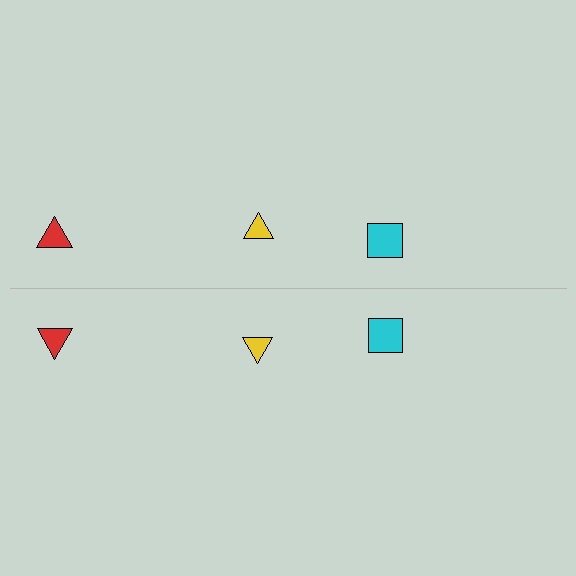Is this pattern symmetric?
Yes, this pattern has bilateral (reflection) symmetry.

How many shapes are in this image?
There are 6 shapes in this image.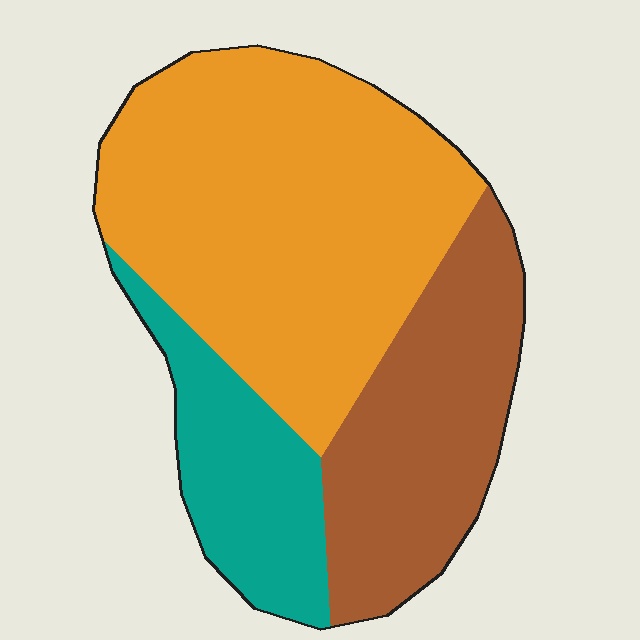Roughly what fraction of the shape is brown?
Brown takes up about one quarter (1/4) of the shape.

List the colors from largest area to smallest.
From largest to smallest: orange, brown, teal.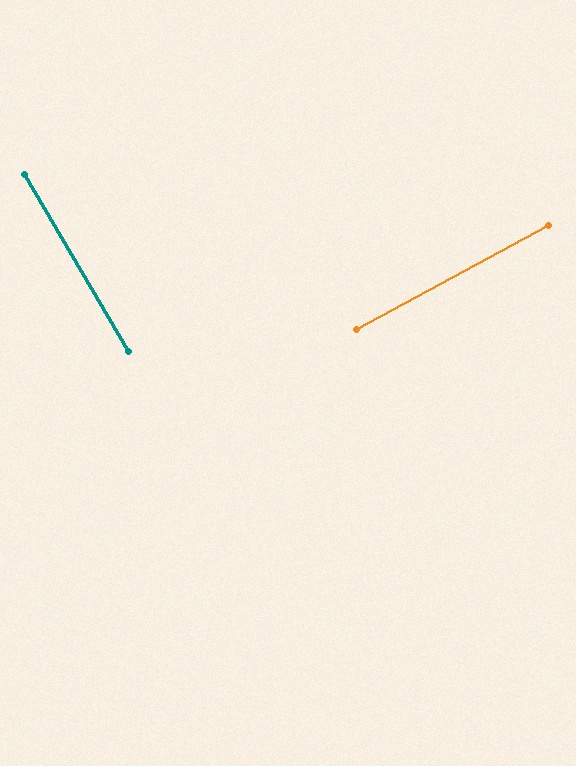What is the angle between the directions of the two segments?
Approximately 88 degrees.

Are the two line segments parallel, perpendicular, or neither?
Perpendicular — they meet at approximately 88°.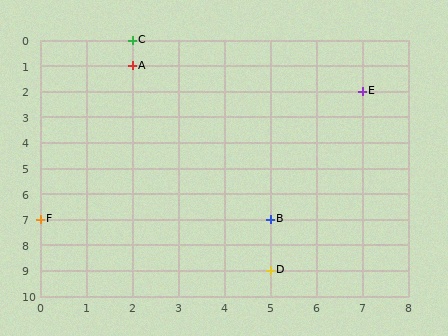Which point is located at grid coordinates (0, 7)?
Point F is at (0, 7).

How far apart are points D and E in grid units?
Points D and E are 2 columns and 7 rows apart (about 7.3 grid units diagonally).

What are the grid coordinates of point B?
Point B is at grid coordinates (5, 7).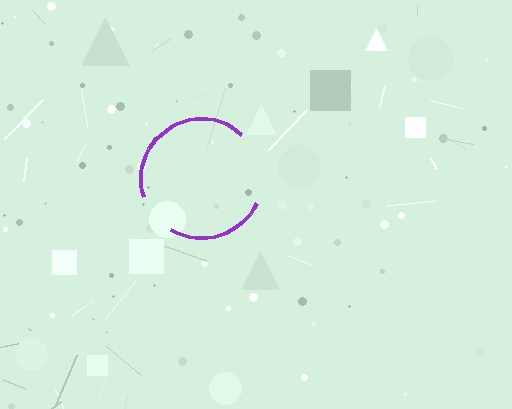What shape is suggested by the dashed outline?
The dashed outline suggests a circle.